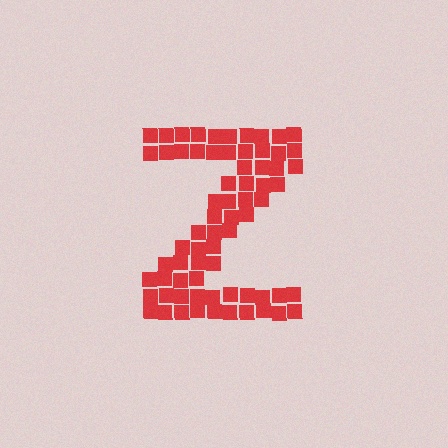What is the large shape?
The large shape is the letter Z.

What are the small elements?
The small elements are squares.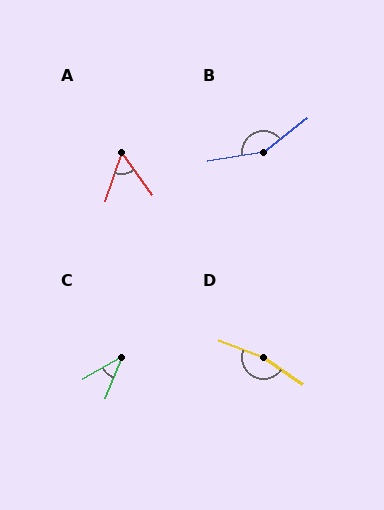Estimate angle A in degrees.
Approximately 54 degrees.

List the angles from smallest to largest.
C (39°), A (54°), B (151°), D (167°).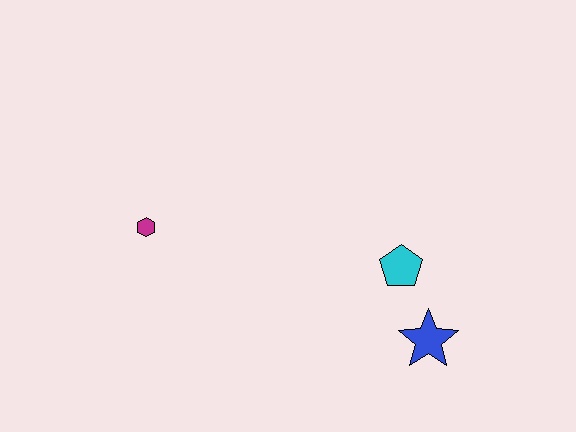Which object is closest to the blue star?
The cyan pentagon is closest to the blue star.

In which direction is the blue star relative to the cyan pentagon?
The blue star is below the cyan pentagon.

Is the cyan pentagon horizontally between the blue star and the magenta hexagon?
Yes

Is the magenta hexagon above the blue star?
Yes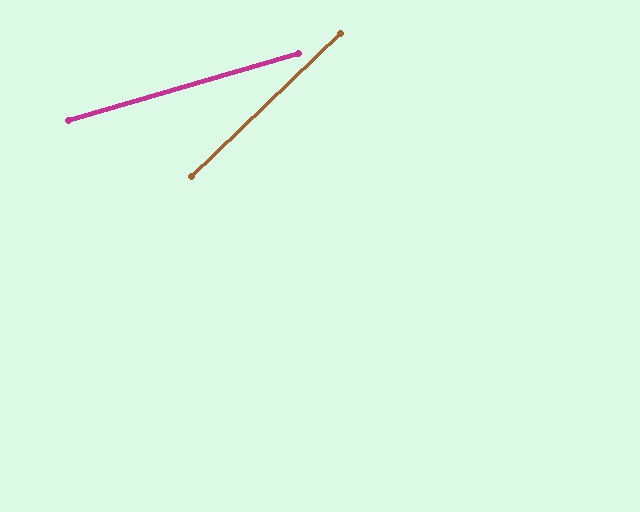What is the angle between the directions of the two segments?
Approximately 28 degrees.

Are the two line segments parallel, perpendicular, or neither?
Neither parallel nor perpendicular — they differ by about 28°.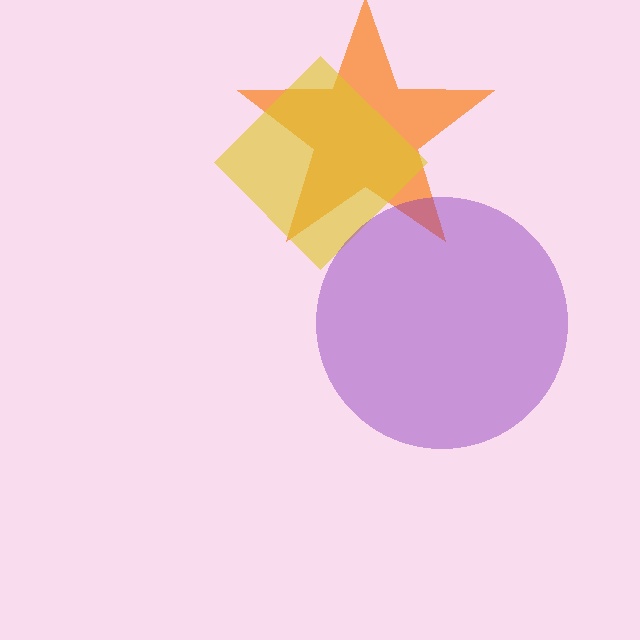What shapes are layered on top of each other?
The layered shapes are: an orange star, a yellow diamond, a purple circle.